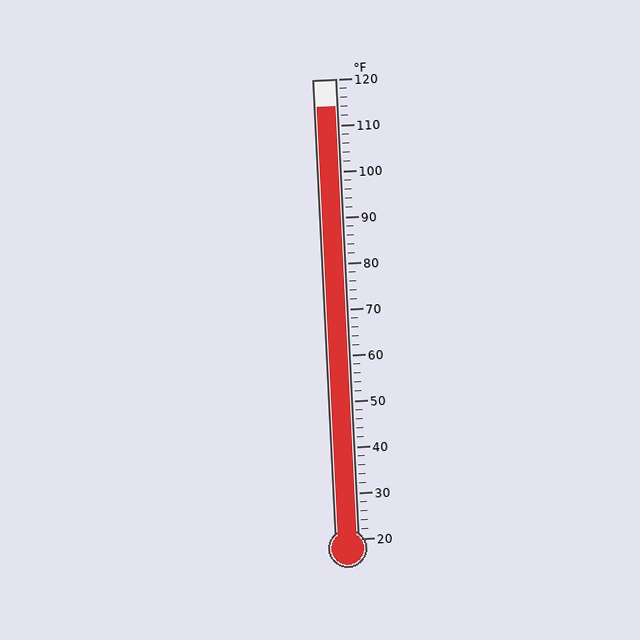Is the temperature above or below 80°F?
The temperature is above 80°F.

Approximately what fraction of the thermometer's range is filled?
The thermometer is filled to approximately 95% of its range.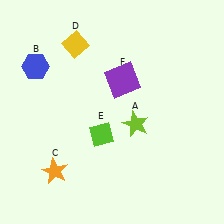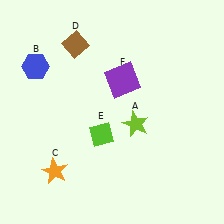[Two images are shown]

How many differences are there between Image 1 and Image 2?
There is 1 difference between the two images.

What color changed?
The diamond (D) changed from yellow in Image 1 to brown in Image 2.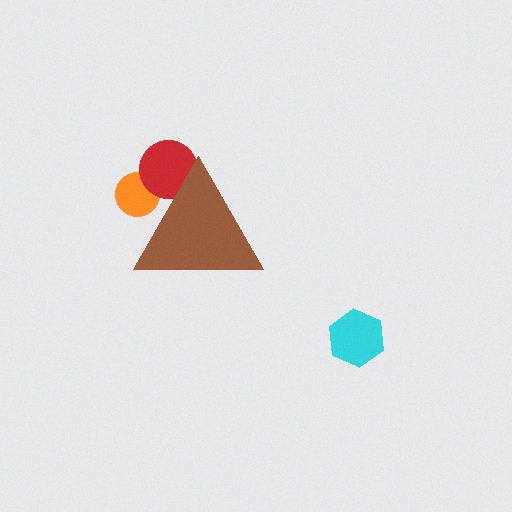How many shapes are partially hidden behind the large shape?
2 shapes are partially hidden.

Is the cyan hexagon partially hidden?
No, the cyan hexagon is fully visible.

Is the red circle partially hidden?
Yes, the red circle is partially hidden behind the brown triangle.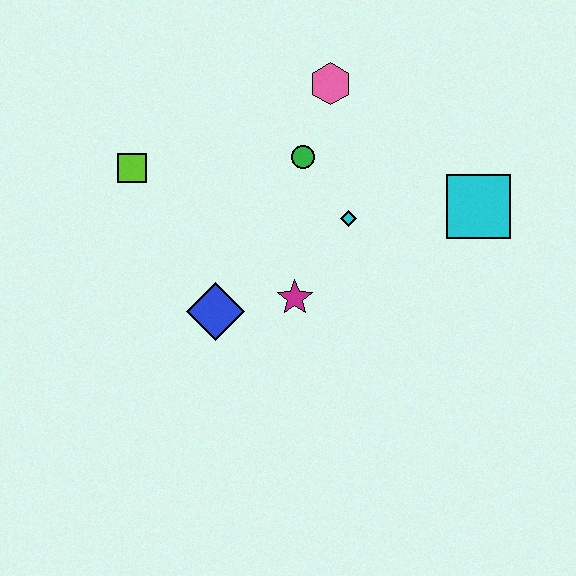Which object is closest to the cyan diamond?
The green circle is closest to the cyan diamond.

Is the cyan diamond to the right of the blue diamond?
Yes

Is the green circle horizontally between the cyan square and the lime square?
Yes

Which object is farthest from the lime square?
The cyan square is farthest from the lime square.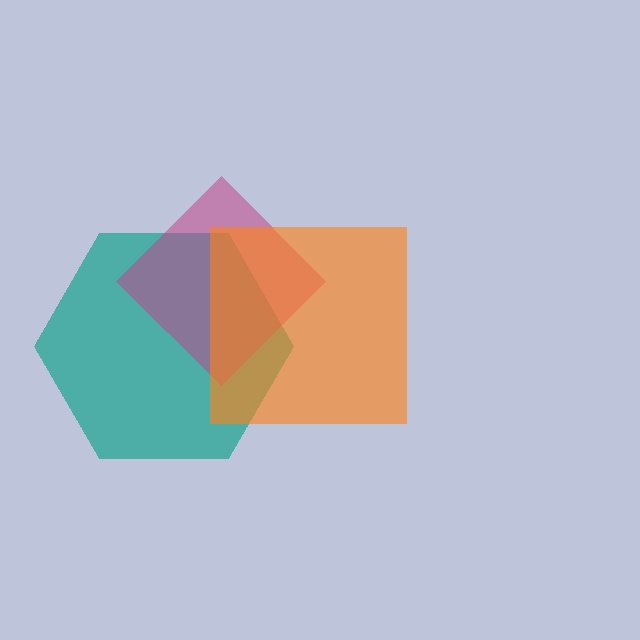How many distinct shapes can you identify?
There are 3 distinct shapes: a teal hexagon, a magenta diamond, an orange square.